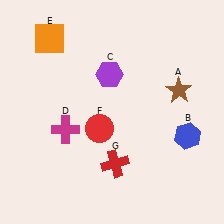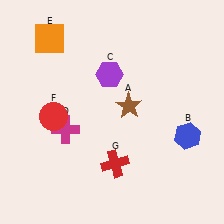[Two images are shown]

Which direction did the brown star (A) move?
The brown star (A) moved left.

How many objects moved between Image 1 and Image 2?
2 objects moved between the two images.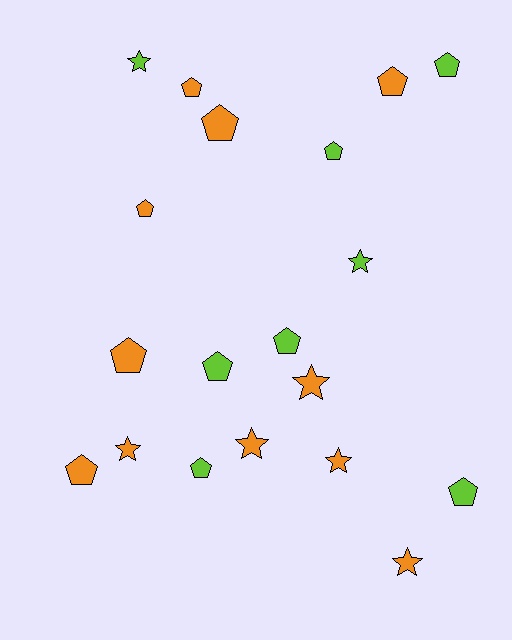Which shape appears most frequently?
Pentagon, with 12 objects.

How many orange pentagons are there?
There are 6 orange pentagons.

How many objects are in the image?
There are 19 objects.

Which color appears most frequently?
Orange, with 11 objects.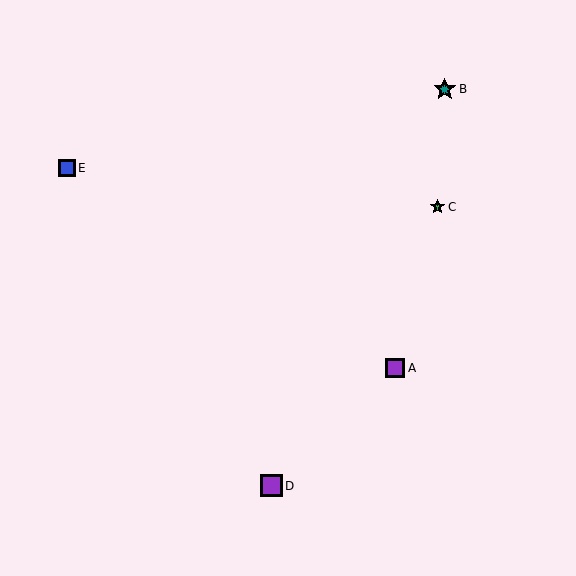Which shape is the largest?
The purple square (labeled D) is the largest.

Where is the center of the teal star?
The center of the teal star is at (445, 89).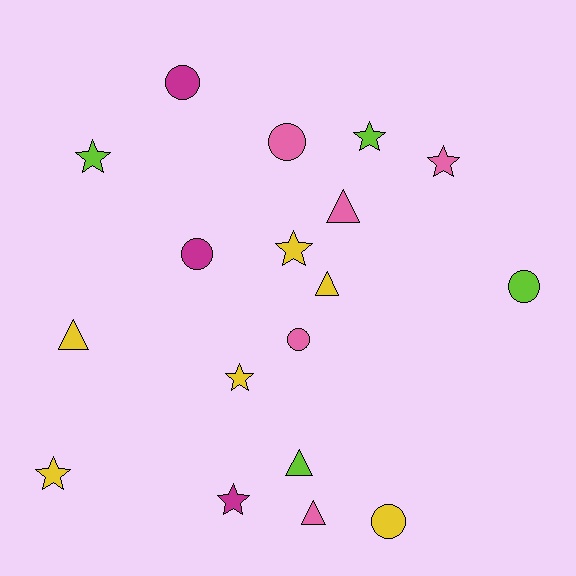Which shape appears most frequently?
Star, with 7 objects.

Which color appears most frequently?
Yellow, with 6 objects.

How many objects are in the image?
There are 18 objects.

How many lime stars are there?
There are 2 lime stars.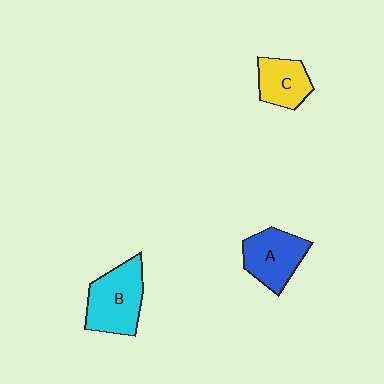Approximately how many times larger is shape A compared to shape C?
Approximately 1.3 times.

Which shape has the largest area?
Shape B (cyan).